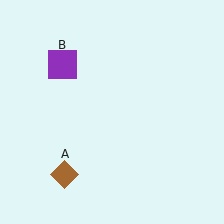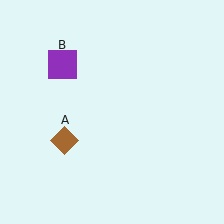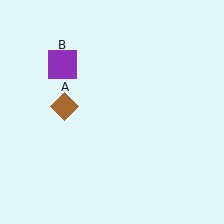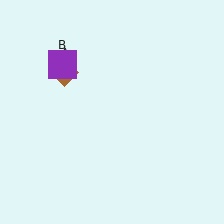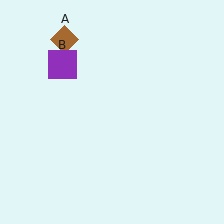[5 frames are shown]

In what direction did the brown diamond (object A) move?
The brown diamond (object A) moved up.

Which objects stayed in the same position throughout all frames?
Purple square (object B) remained stationary.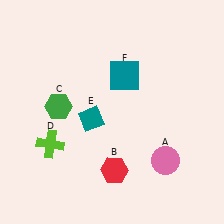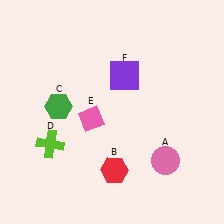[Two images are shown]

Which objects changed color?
E changed from teal to pink. F changed from teal to purple.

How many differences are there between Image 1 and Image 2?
There are 2 differences between the two images.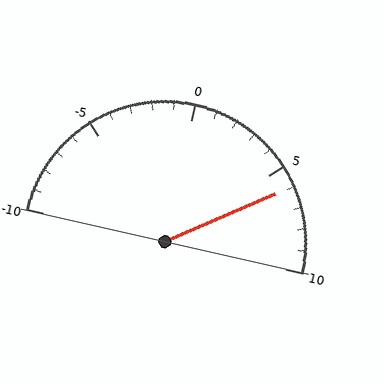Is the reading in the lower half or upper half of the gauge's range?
The reading is in the upper half of the range (-10 to 10).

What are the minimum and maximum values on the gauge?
The gauge ranges from -10 to 10.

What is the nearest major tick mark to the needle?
The nearest major tick mark is 5.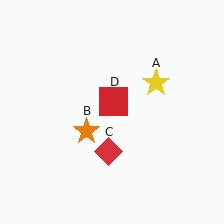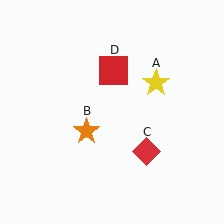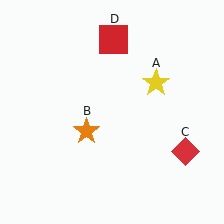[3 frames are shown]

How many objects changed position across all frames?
2 objects changed position: red diamond (object C), red square (object D).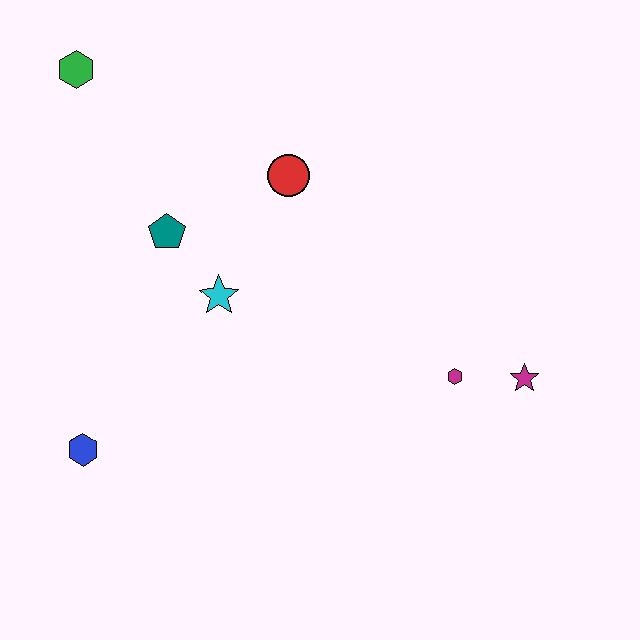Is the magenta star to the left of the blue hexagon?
No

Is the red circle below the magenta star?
No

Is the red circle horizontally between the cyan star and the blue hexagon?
No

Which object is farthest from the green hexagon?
The magenta star is farthest from the green hexagon.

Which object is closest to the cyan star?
The teal pentagon is closest to the cyan star.